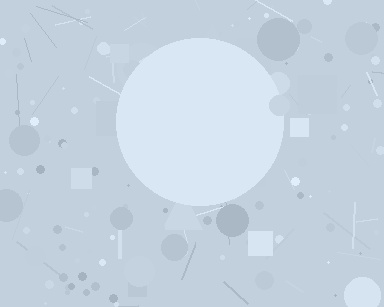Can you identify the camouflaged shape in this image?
The camouflaged shape is a circle.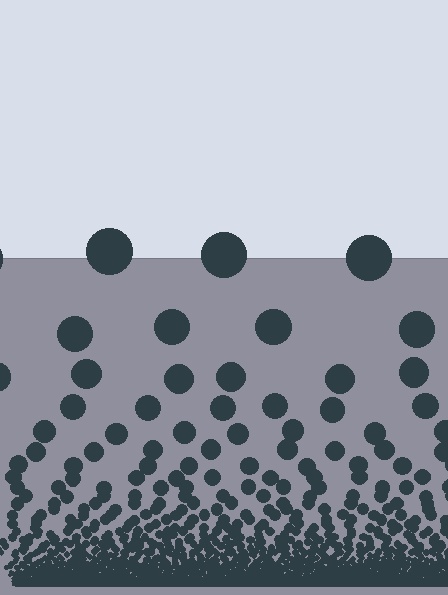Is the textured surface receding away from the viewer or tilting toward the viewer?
The surface appears to tilt toward the viewer. Texture elements get larger and sparser toward the top.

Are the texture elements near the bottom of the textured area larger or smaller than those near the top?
Smaller. The gradient is inverted — elements near the bottom are smaller and denser.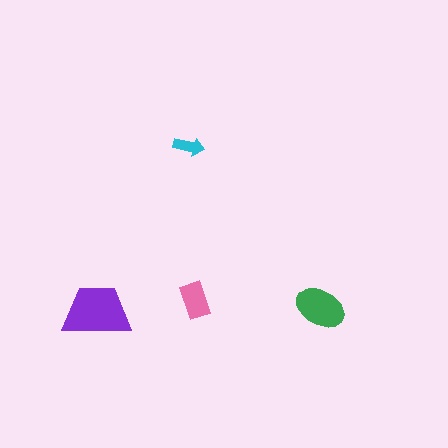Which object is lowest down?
The purple trapezoid is bottommost.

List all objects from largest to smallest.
The purple trapezoid, the green ellipse, the pink rectangle, the cyan arrow.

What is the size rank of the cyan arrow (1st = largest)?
4th.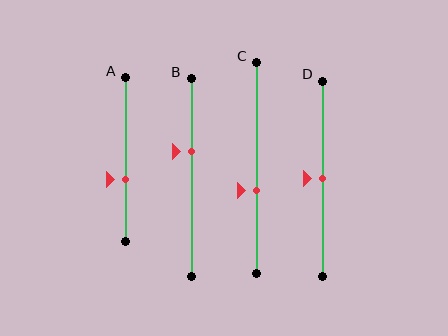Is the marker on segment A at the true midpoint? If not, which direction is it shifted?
No, the marker on segment A is shifted downward by about 13% of the segment length.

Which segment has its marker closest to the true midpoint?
Segment D has its marker closest to the true midpoint.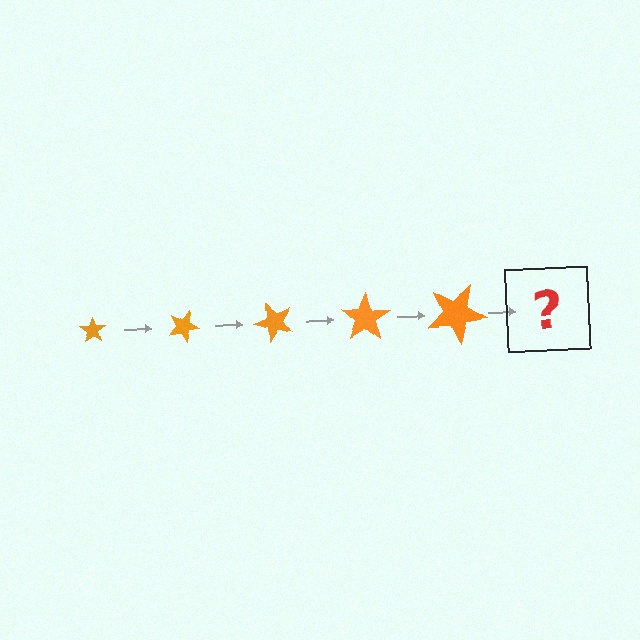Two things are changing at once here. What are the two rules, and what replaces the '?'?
The two rules are that the star grows larger each step and it rotates 25 degrees each step. The '?' should be a star, larger than the previous one and rotated 125 degrees from the start.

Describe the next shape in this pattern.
It should be a star, larger than the previous one and rotated 125 degrees from the start.